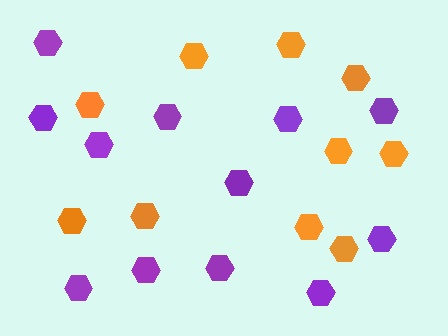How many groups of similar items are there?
There are 2 groups: one group of orange hexagons (10) and one group of purple hexagons (12).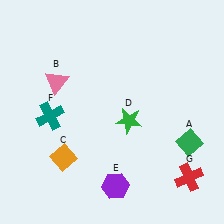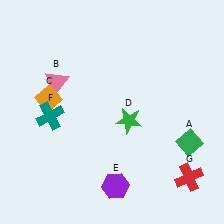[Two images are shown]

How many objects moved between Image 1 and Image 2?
1 object moved between the two images.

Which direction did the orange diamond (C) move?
The orange diamond (C) moved up.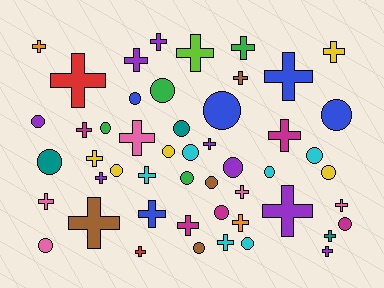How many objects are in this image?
There are 50 objects.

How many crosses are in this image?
There are 28 crosses.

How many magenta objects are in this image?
There are 5 magenta objects.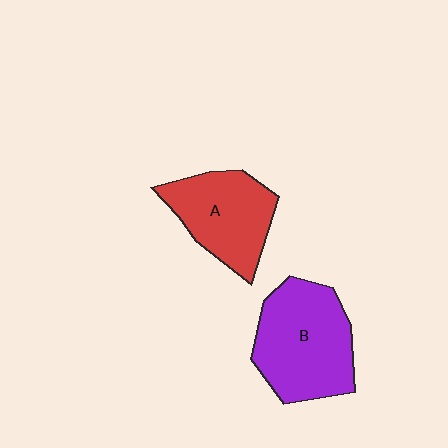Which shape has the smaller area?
Shape A (red).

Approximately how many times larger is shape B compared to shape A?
Approximately 1.3 times.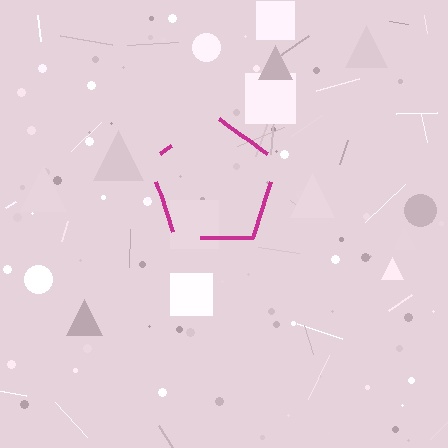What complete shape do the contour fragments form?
The contour fragments form a pentagon.